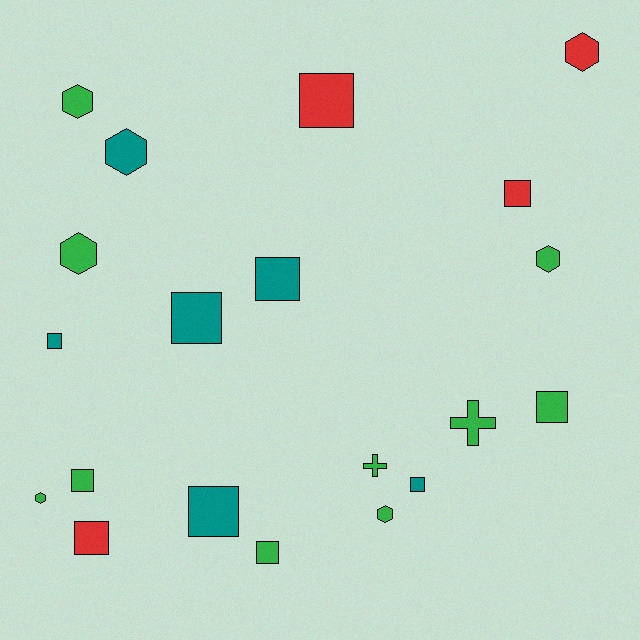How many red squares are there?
There are 3 red squares.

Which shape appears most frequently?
Square, with 11 objects.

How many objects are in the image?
There are 20 objects.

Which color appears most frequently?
Green, with 10 objects.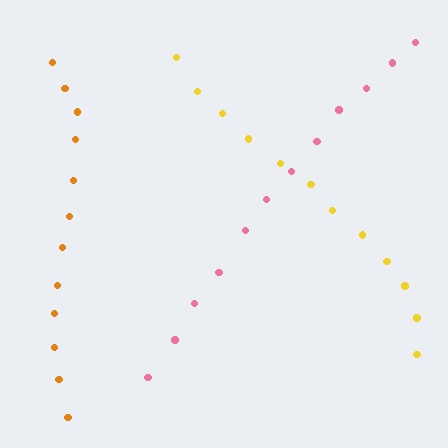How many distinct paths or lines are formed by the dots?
There are 3 distinct paths.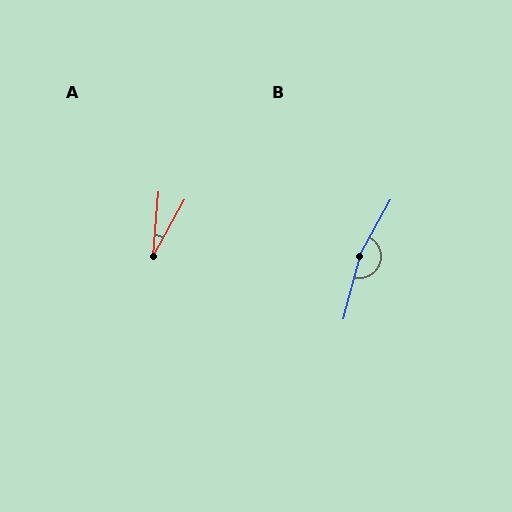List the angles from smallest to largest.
A (24°), B (166°).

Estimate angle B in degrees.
Approximately 166 degrees.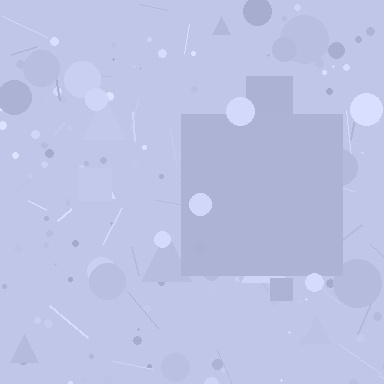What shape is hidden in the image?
A square is hidden in the image.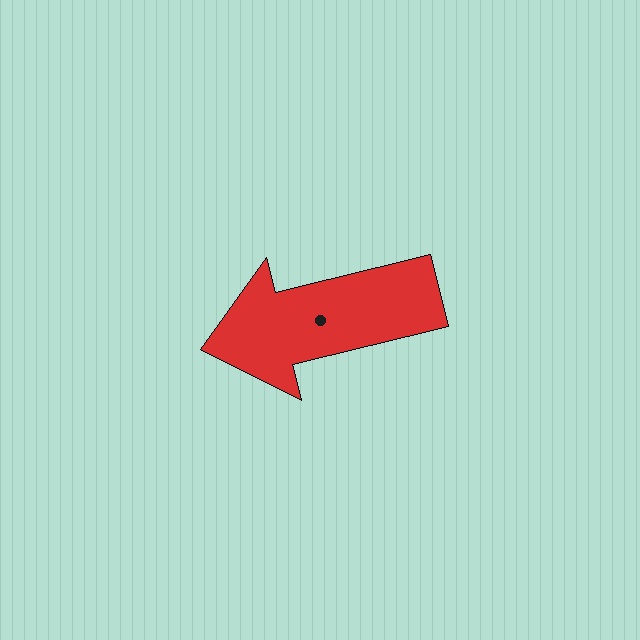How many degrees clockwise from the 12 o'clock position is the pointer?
Approximately 256 degrees.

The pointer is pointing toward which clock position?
Roughly 9 o'clock.